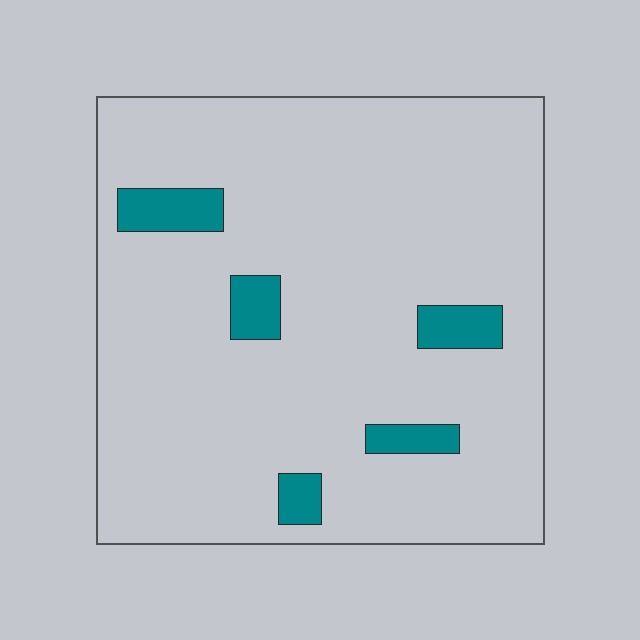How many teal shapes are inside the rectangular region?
5.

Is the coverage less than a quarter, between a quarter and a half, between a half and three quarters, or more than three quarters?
Less than a quarter.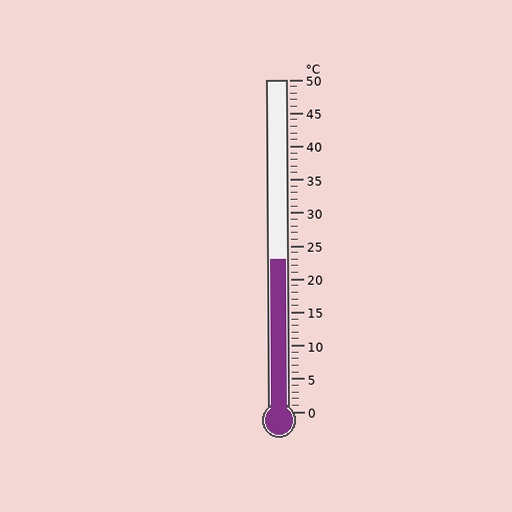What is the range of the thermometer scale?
The thermometer scale ranges from 0°C to 50°C.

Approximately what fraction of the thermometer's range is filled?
The thermometer is filled to approximately 45% of its range.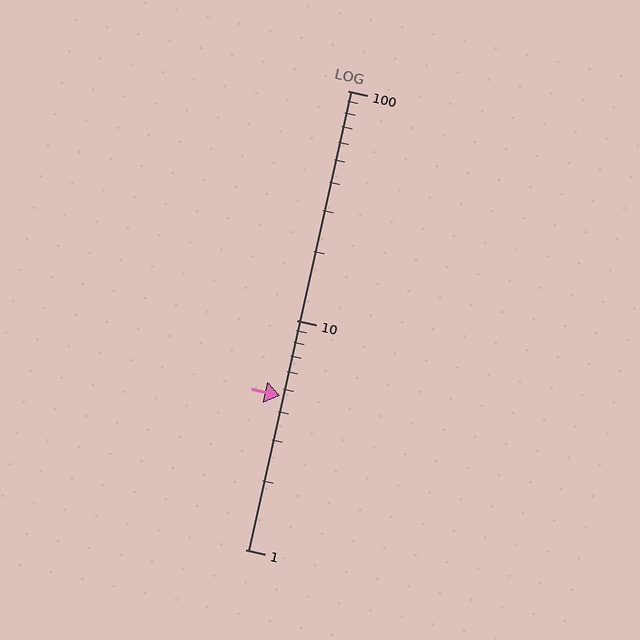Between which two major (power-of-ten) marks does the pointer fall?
The pointer is between 1 and 10.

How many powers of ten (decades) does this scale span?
The scale spans 2 decades, from 1 to 100.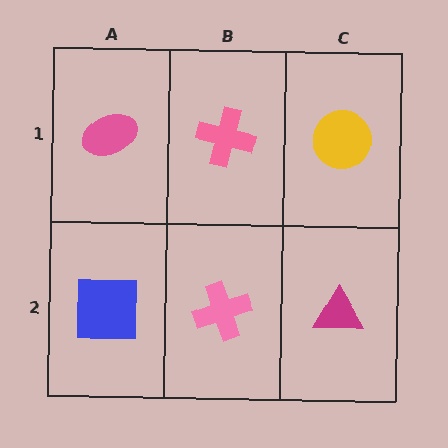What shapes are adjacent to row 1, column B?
A pink cross (row 2, column B), a pink ellipse (row 1, column A), a yellow circle (row 1, column C).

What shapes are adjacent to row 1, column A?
A blue square (row 2, column A), a pink cross (row 1, column B).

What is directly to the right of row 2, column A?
A pink cross.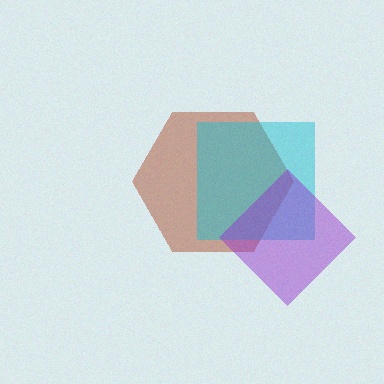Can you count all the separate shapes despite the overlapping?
Yes, there are 3 separate shapes.